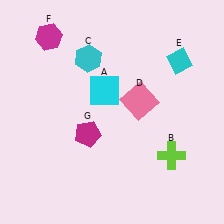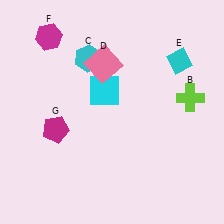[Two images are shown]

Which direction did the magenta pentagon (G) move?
The magenta pentagon (G) moved left.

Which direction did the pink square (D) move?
The pink square (D) moved up.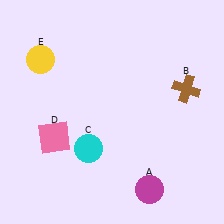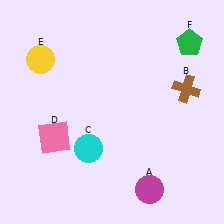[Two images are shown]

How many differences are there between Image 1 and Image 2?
There is 1 difference between the two images.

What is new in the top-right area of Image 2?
A green pentagon (F) was added in the top-right area of Image 2.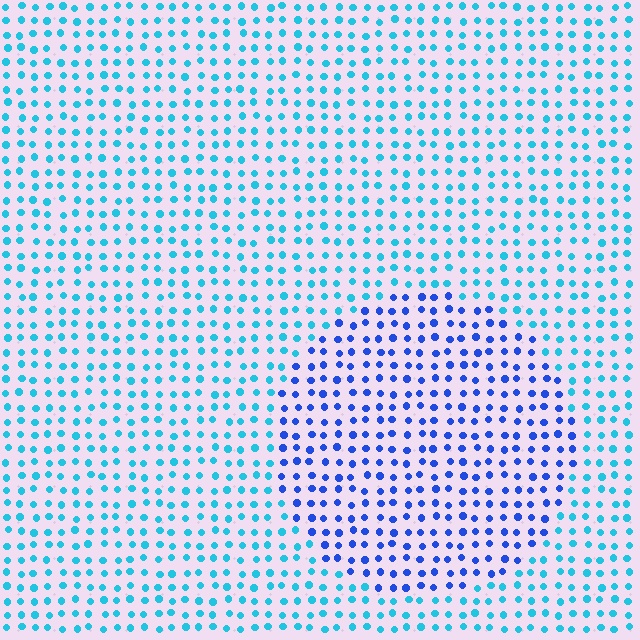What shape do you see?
I see a circle.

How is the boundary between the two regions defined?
The boundary is defined purely by a slight shift in hue (about 38 degrees). Spacing, size, and orientation are identical on both sides.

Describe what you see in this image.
The image is filled with small cyan elements in a uniform arrangement. A circle-shaped region is visible where the elements are tinted to a slightly different hue, forming a subtle color boundary.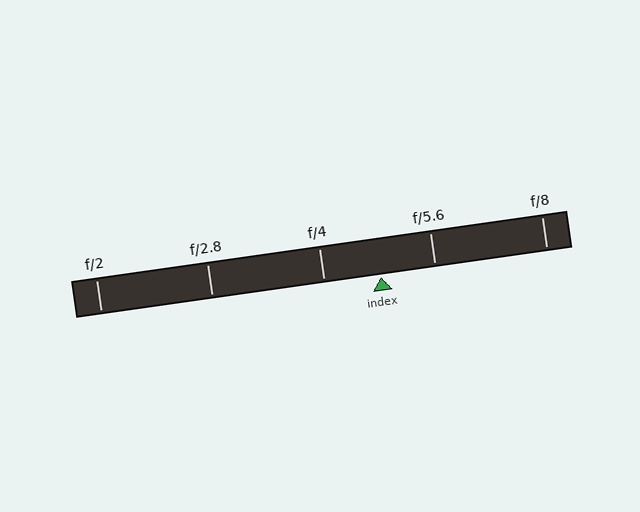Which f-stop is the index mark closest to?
The index mark is closest to f/5.6.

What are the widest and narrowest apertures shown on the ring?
The widest aperture shown is f/2 and the narrowest is f/8.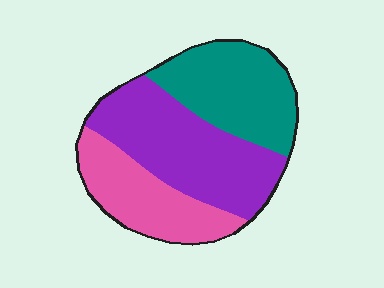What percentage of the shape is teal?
Teal covers 32% of the shape.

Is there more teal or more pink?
Teal.